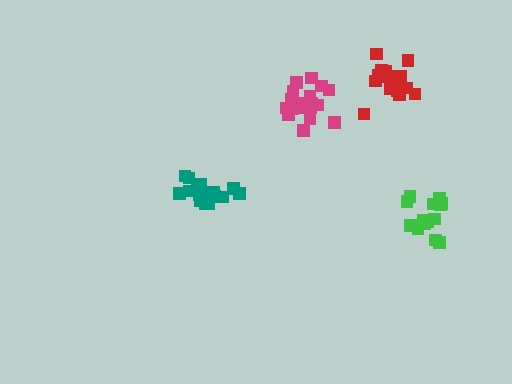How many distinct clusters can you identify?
There are 4 distinct clusters.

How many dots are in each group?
Group 1: 18 dots, Group 2: 20 dots, Group 3: 20 dots, Group 4: 15 dots (73 total).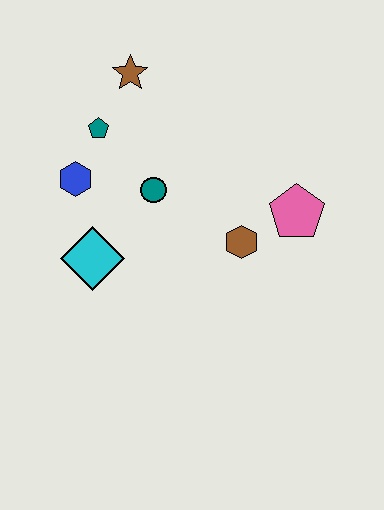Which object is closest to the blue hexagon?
The teal pentagon is closest to the blue hexagon.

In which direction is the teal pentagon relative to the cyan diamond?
The teal pentagon is above the cyan diamond.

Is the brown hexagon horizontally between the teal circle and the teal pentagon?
No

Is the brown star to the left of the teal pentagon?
No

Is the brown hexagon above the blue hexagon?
No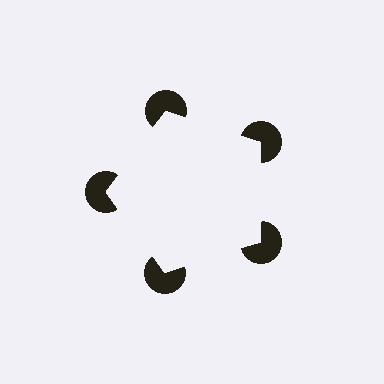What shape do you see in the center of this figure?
An illusory pentagon — its edges are inferred from the aligned wedge cuts in the pac-man discs, not physically drawn.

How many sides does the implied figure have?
5 sides.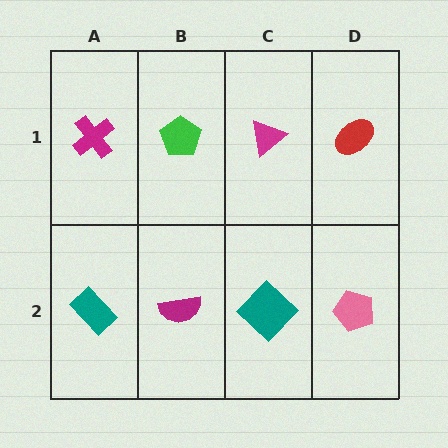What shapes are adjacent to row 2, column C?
A magenta triangle (row 1, column C), a magenta semicircle (row 2, column B), a pink pentagon (row 2, column D).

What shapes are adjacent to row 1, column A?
A teal rectangle (row 2, column A), a green pentagon (row 1, column B).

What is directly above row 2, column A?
A magenta cross.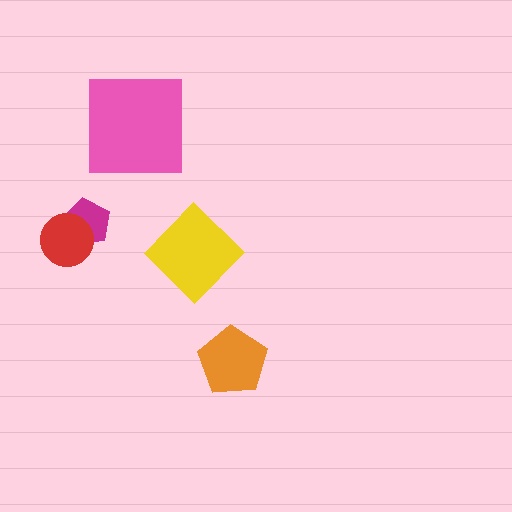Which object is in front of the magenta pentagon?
The red circle is in front of the magenta pentagon.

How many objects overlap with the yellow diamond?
0 objects overlap with the yellow diamond.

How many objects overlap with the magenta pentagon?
1 object overlaps with the magenta pentagon.